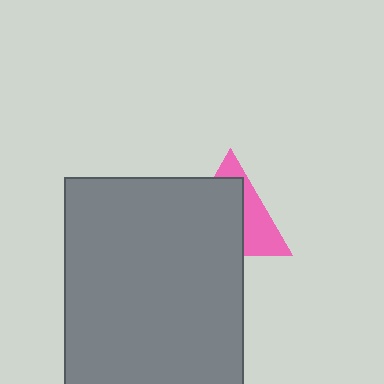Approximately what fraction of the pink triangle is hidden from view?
Roughly 61% of the pink triangle is hidden behind the gray rectangle.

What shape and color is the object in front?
The object in front is a gray rectangle.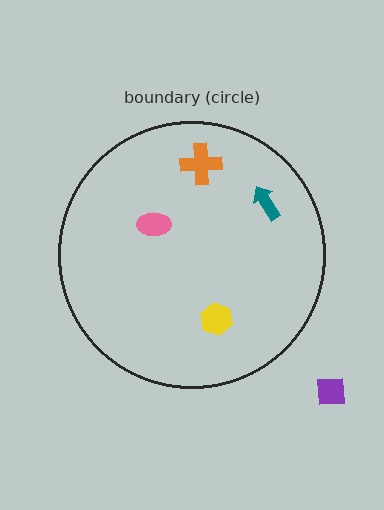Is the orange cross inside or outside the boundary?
Inside.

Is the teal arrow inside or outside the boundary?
Inside.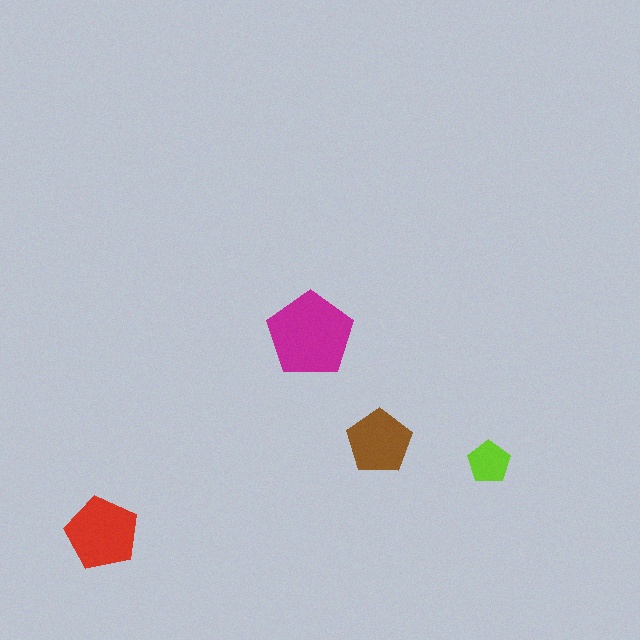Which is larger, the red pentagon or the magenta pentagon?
The magenta one.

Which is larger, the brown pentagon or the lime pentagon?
The brown one.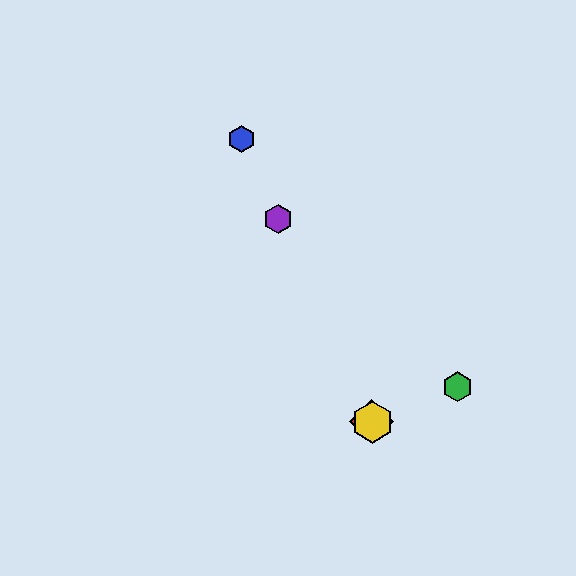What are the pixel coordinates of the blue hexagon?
The blue hexagon is at (241, 139).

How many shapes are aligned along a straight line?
4 shapes (the red diamond, the blue hexagon, the yellow hexagon, the purple hexagon) are aligned along a straight line.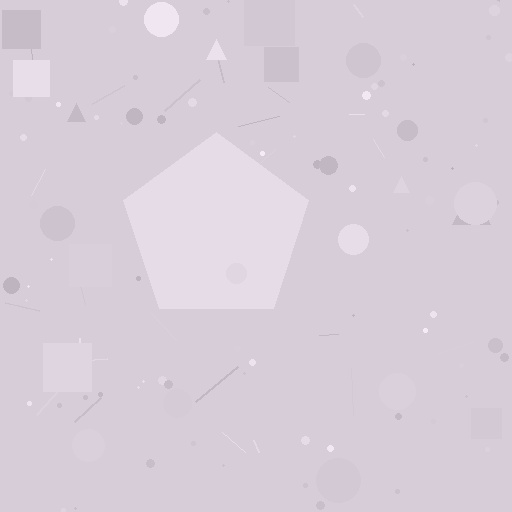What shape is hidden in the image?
A pentagon is hidden in the image.